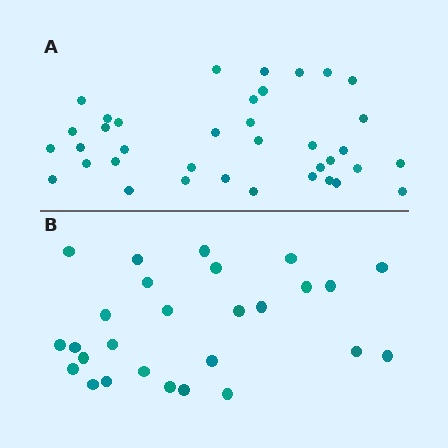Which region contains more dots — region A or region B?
Region A (the top region) has more dots.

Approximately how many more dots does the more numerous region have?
Region A has roughly 10 or so more dots than region B.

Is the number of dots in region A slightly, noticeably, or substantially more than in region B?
Region A has noticeably more, but not dramatically so. The ratio is roughly 1.4 to 1.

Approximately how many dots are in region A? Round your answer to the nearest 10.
About 40 dots. (The exact count is 37, which rounds to 40.)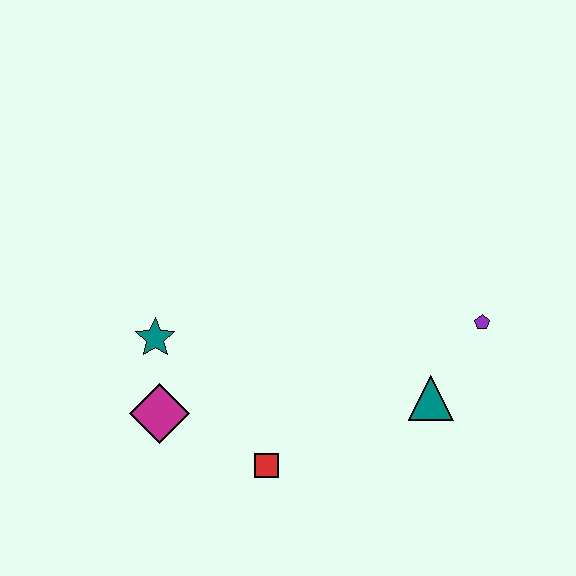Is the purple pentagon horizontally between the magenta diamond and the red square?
No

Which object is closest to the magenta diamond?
The teal star is closest to the magenta diamond.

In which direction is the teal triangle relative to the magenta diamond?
The teal triangle is to the right of the magenta diamond.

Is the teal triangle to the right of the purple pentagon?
No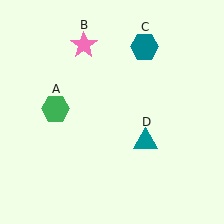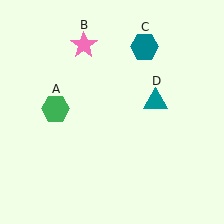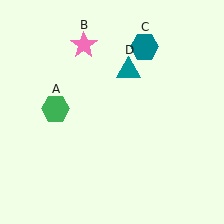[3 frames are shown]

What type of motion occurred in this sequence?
The teal triangle (object D) rotated counterclockwise around the center of the scene.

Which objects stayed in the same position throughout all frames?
Green hexagon (object A) and pink star (object B) and teal hexagon (object C) remained stationary.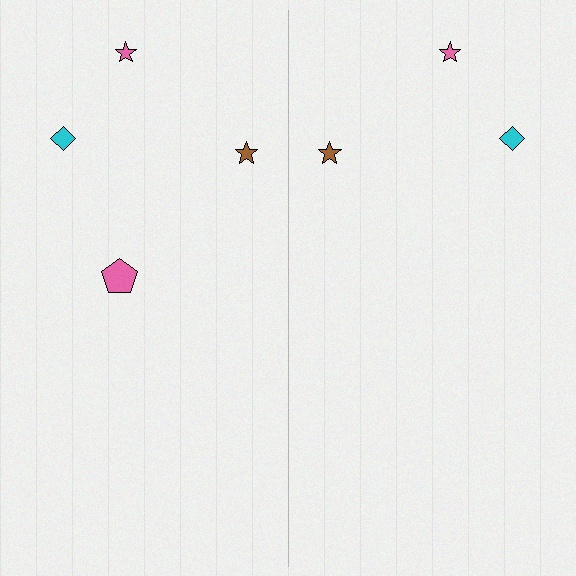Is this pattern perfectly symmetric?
No, the pattern is not perfectly symmetric. A pink pentagon is missing from the right side.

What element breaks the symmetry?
A pink pentagon is missing from the right side.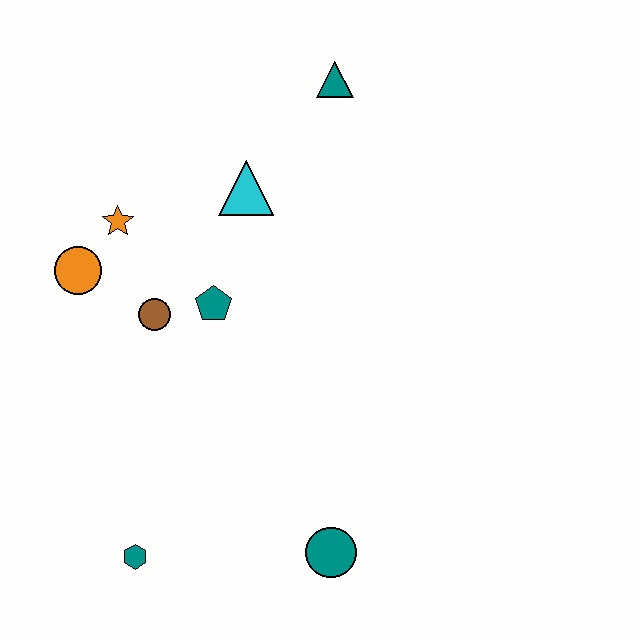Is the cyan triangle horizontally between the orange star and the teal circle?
Yes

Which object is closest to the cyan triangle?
The teal pentagon is closest to the cyan triangle.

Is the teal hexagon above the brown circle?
No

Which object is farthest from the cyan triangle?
The teal hexagon is farthest from the cyan triangle.